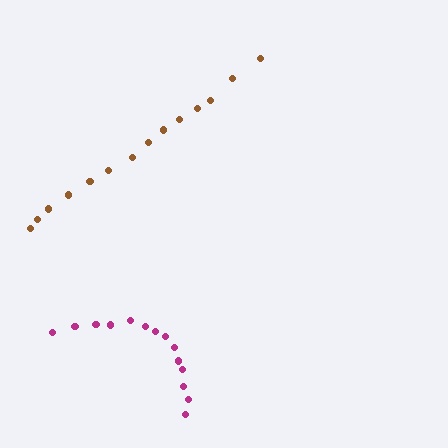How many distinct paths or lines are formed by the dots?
There are 2 distinct paths.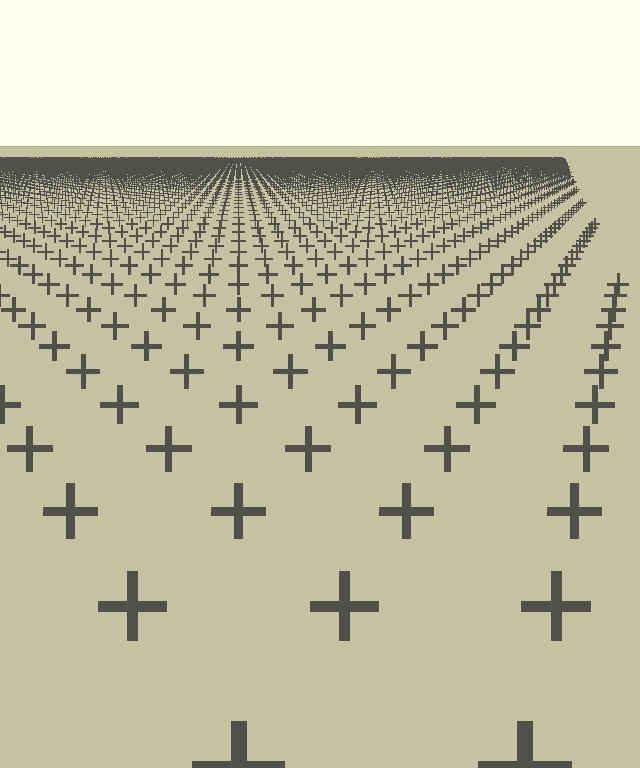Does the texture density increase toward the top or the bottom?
Density increases toward the top.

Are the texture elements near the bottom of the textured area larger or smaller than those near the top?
Larger. Near the bottom, elements are closer to the viewer and appear at a bigger on-screen size.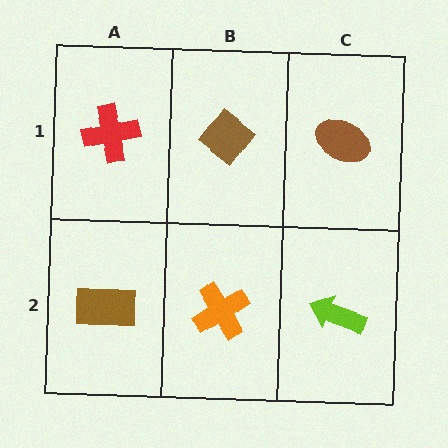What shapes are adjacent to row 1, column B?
An orange cross (row 2, column B), a red cross (row 1, column A), a brown ellipse (row 1, column C).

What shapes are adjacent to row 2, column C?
A brown ellipse (row 1, column C), an orange cross (row 2, column B).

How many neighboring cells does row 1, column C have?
2.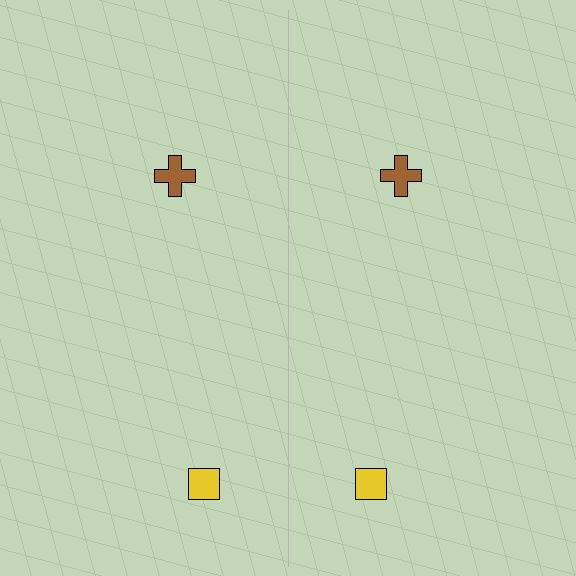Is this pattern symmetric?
Yes, this pattern has bilateral (reflection) symmetry.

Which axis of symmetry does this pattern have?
The pattern has a vertical axis of symmetry running through the center of the image.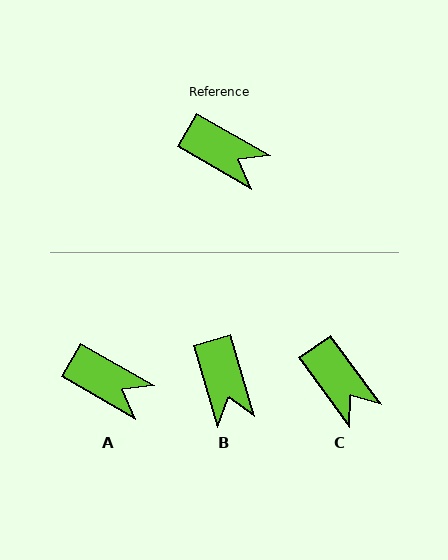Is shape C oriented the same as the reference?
No, it is off by about 24 degrees.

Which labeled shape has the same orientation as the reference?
A.